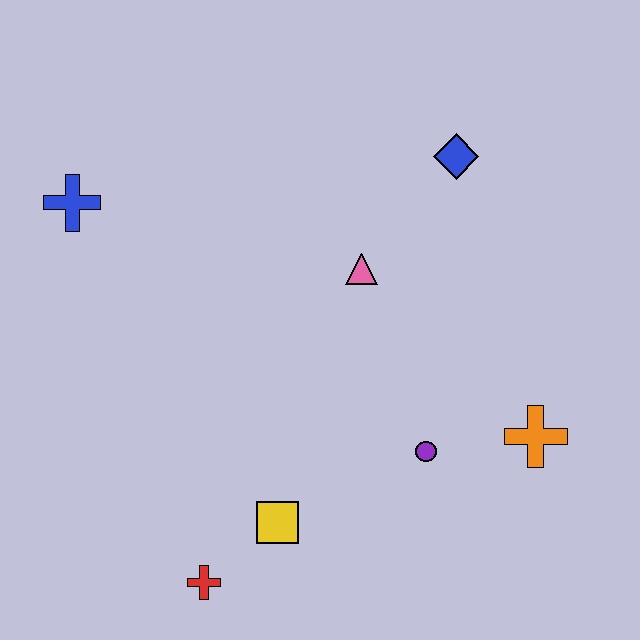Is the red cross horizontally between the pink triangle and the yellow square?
No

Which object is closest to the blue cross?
The pink triangle is closest to the blue cross.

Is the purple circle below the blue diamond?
Yes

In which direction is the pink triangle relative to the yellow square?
The pink triangle is above the yellow square.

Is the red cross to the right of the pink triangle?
No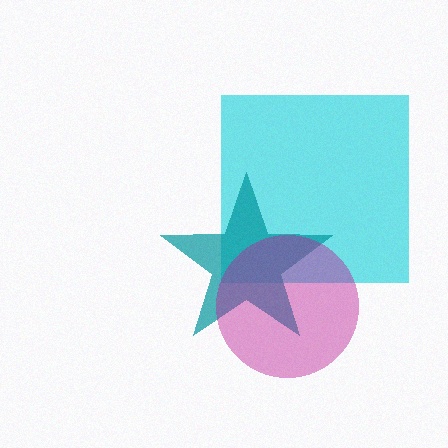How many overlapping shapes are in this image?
There are 3 overlapping shapes in the image.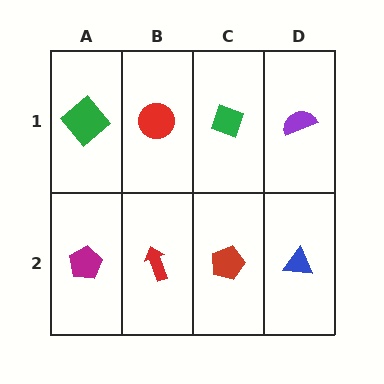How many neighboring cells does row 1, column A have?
2.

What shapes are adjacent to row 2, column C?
A green diamond (row 1, column C), a red arrow (row 2, column B), a blue triangle (row 2, column D).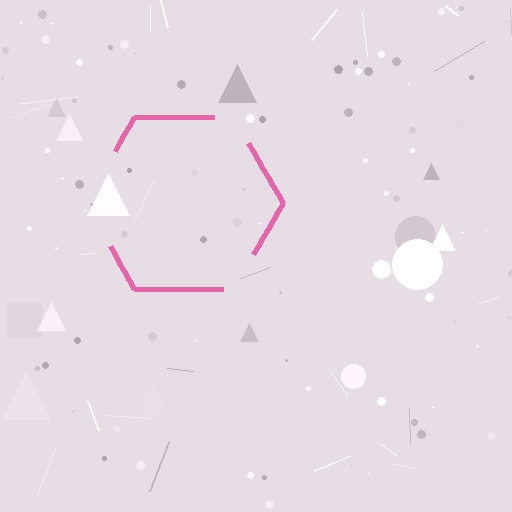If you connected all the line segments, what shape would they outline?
They would outline a hexagon.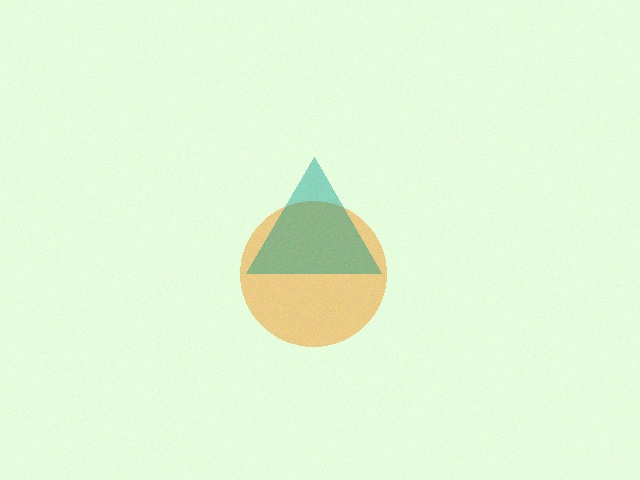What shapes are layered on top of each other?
The layered shapes are: an orange circle, a teal triangle.